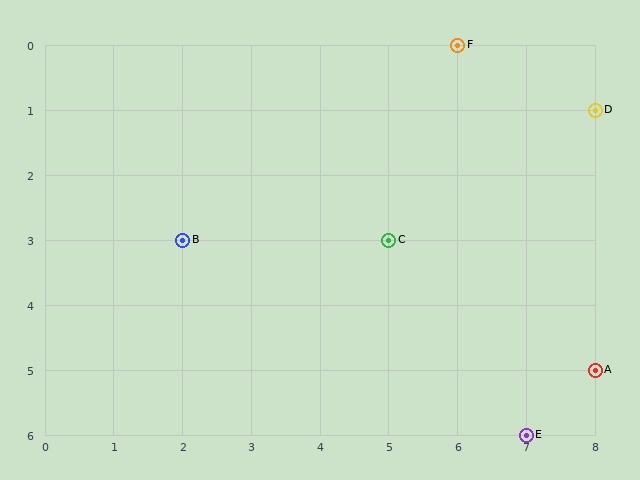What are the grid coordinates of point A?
Point A is at grid coordinates (8, 5).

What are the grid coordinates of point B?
Point B is at grid coordinates (2, 3).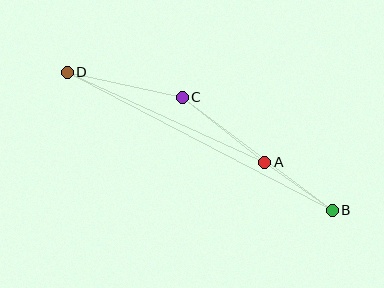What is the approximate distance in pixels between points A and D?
The distance between A and D is approximately 217 pixels.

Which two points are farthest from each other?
Points B and D are farthest from each other.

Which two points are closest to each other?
Points A and B are closest to each other.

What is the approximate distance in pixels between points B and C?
The distance between B and C is approximately 188 pixels.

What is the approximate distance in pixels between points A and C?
The distance between A and C is approximately 105 pixels.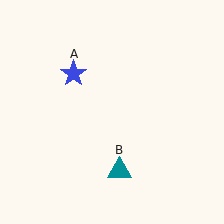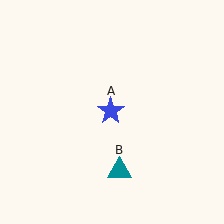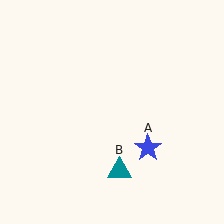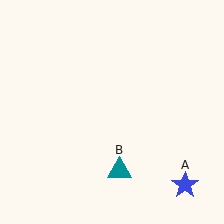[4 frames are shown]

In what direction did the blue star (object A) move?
The blue star (object A) moved down and to the right.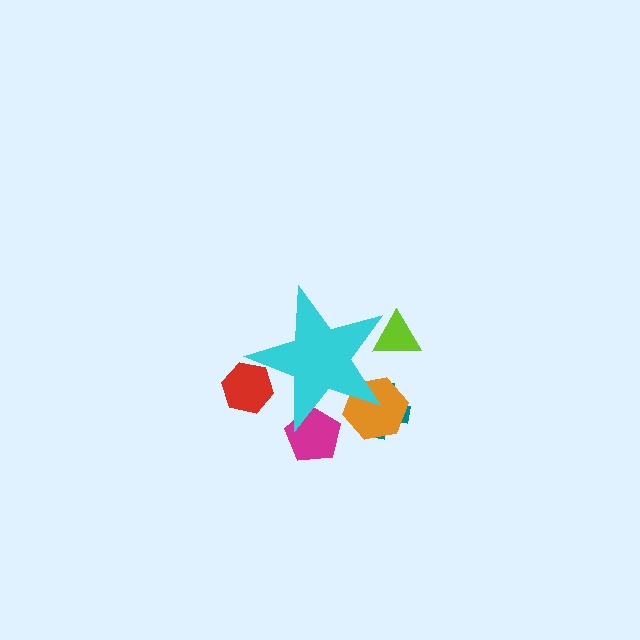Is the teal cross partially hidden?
Yes, the teal cross is partially hidden behind the cyan star.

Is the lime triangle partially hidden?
Yes, the lime triangle is partially hidden behind the cyan star.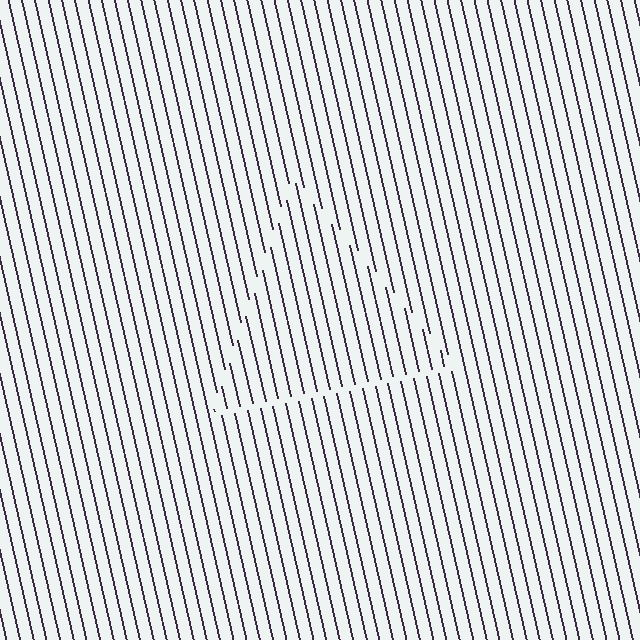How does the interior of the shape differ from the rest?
The interior of the shape contains the same grating, shifted by half a period — the contour is defined by the phase discontinuity where line-ends from the inner and outer gratings abut.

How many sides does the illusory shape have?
3 sides — the line-ends trace a triangle.